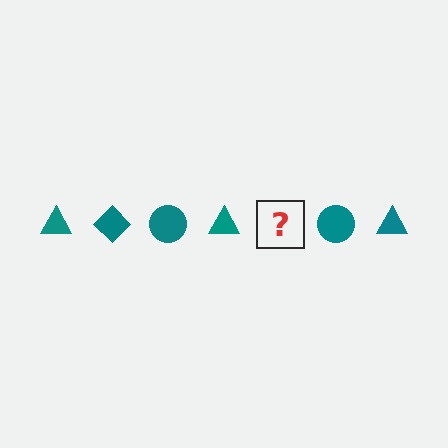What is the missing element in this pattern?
The missing element is a teal diamond.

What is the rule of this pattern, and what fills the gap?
The rule is that the pattern cycles through triangle, diamond, circle shapes in teal. The gap should be filled with a teal diamond.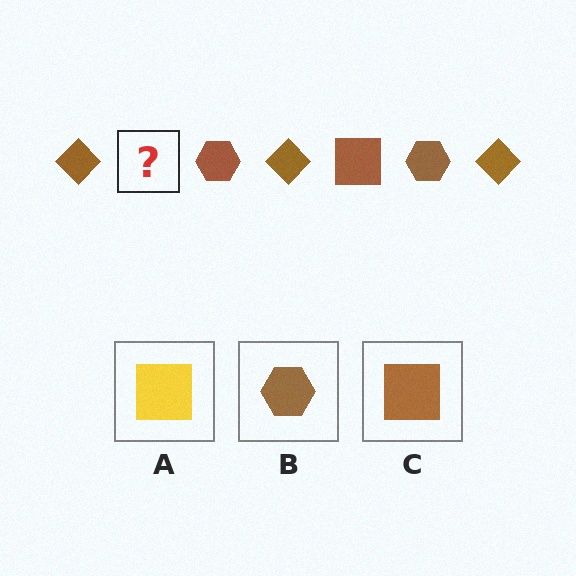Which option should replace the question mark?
Option C.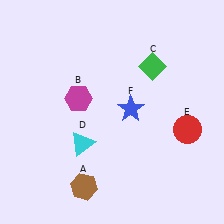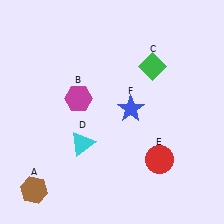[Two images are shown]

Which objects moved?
The objects that moved are: the brown hexagon (A), the red circle (E).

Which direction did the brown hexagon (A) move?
The brown hexagon (A) moved left.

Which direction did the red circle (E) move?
The red circle (E) moved down.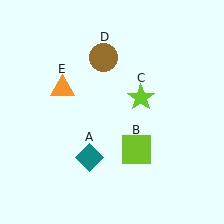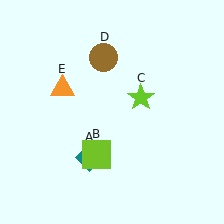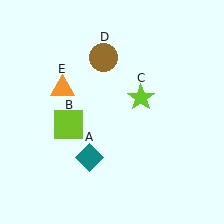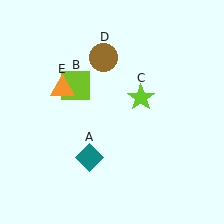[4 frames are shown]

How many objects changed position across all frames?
1 object changed position: lime square (object B).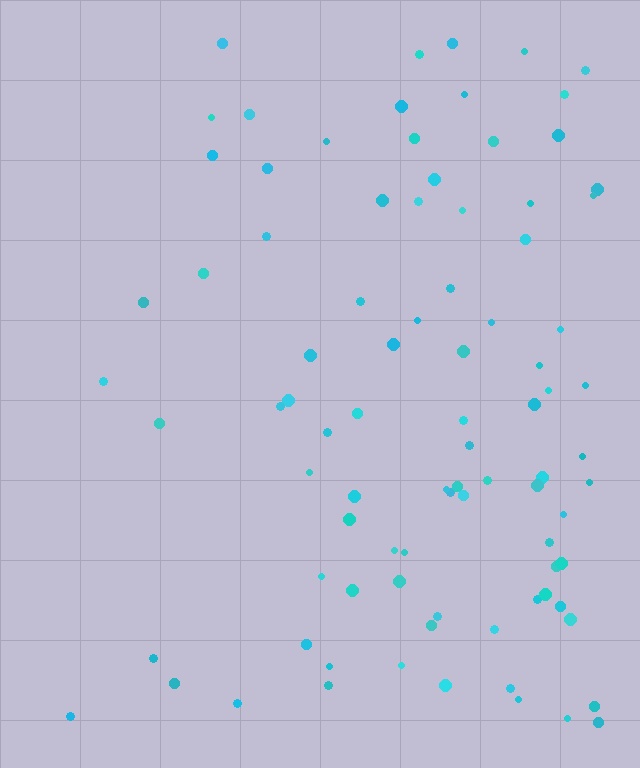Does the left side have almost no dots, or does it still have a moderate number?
Still a moderate number, just noticeably fewer than the right.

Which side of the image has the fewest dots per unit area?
The left.